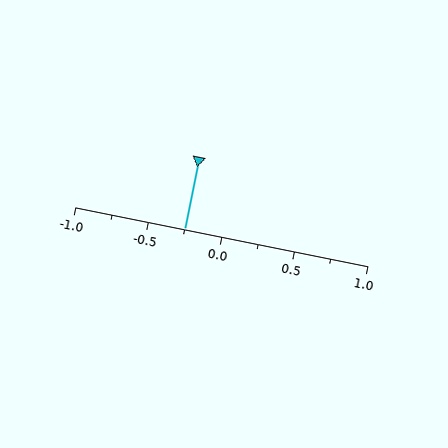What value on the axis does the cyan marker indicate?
The marker indicates approximately -0.25.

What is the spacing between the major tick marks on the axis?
The major ticks are spaced 0.5 apart.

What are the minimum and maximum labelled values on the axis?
The axis runs from -1.0 to 1.0.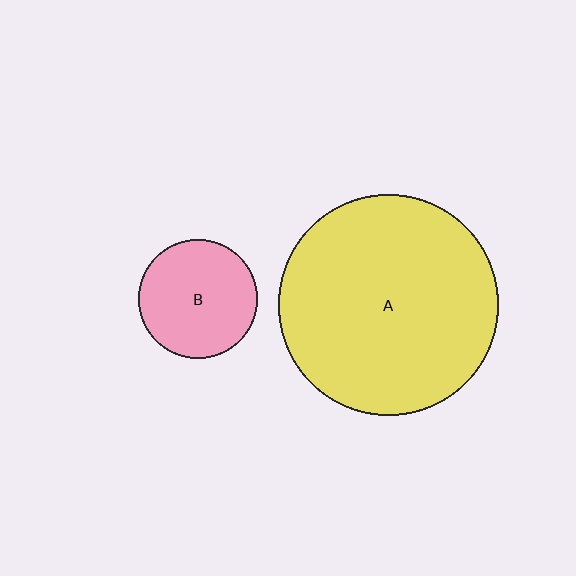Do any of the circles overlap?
No, none of the circles overlap.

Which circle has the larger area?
Circle A (yellow).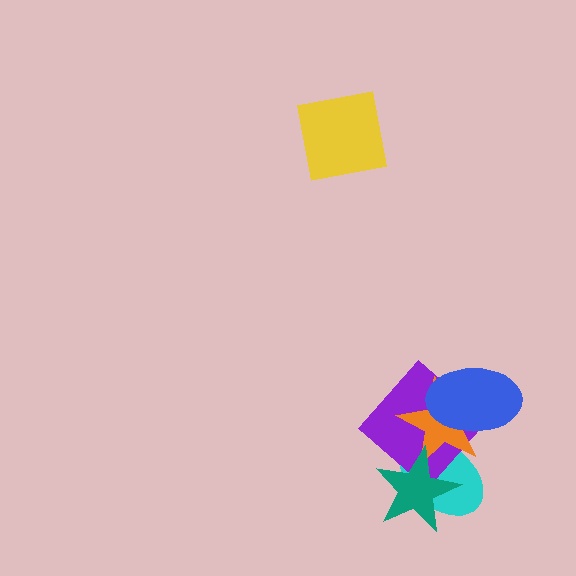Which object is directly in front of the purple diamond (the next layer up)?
The orange star is directly in front of the purple diamond.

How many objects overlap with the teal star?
3 objects overlap with the teal star.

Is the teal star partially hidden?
No, no other shape covers it.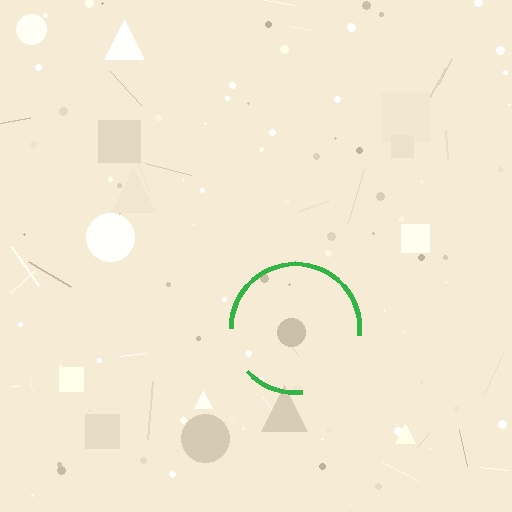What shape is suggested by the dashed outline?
The dashed outline suggests a circle.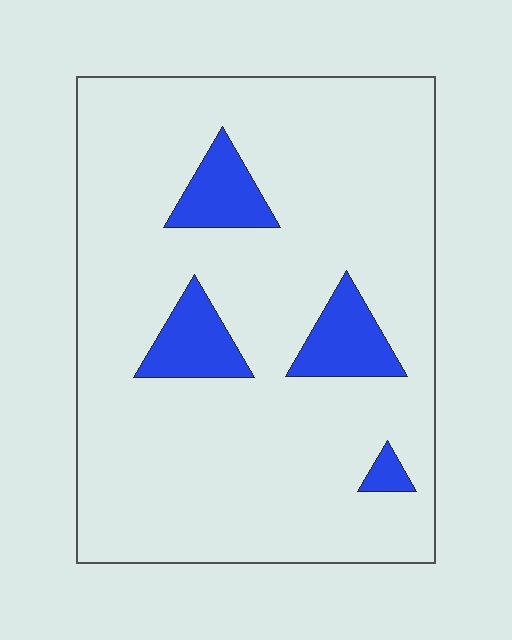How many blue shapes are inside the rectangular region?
4.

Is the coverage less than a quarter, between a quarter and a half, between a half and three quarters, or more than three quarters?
Less than a quarter.